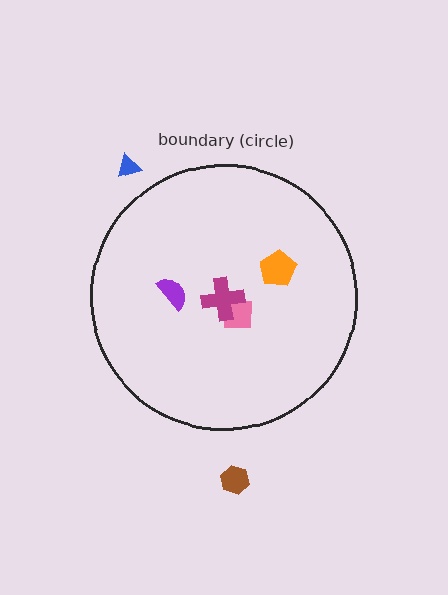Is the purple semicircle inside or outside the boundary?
Inside.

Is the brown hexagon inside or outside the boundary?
Outside.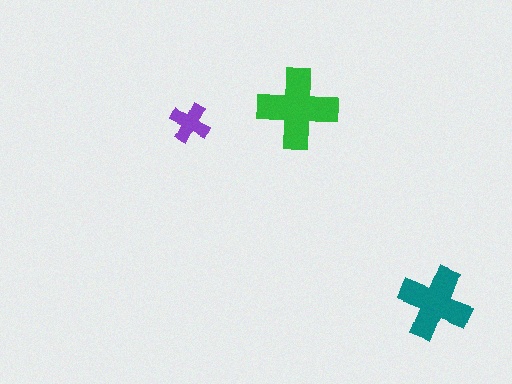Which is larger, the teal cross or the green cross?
The green one.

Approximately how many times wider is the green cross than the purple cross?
About 2 times wider.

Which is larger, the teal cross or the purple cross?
The teal one.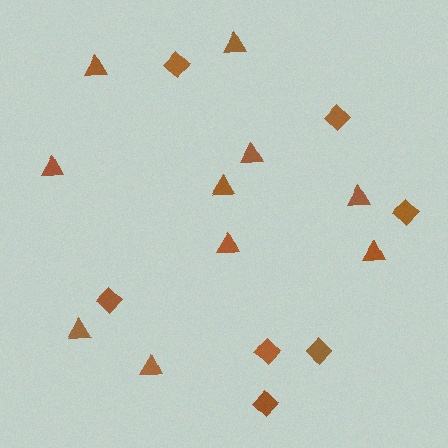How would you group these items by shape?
There are 2 groups: one group of diamonds (7) and one group of triangles (10).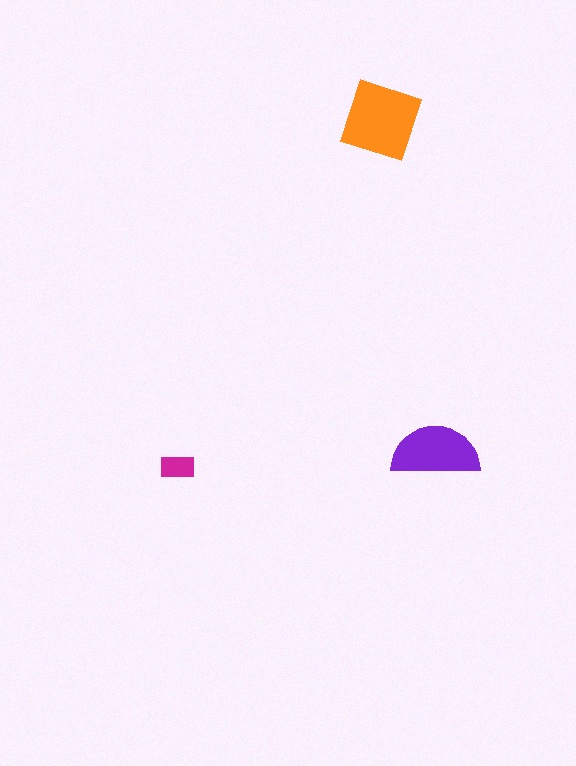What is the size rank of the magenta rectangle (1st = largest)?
3rd.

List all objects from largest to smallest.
The orange square, the purple semicircle, the magenta rectangle.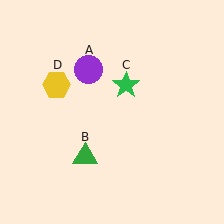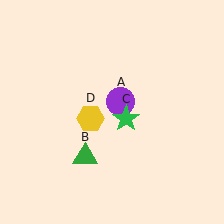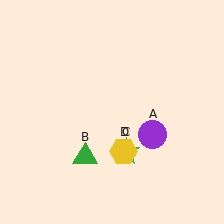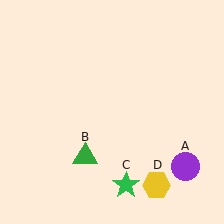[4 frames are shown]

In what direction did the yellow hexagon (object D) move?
The yellow hexagon (object D) moved down and to the right.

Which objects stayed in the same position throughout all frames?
Green triangle (object B) remained stationary.